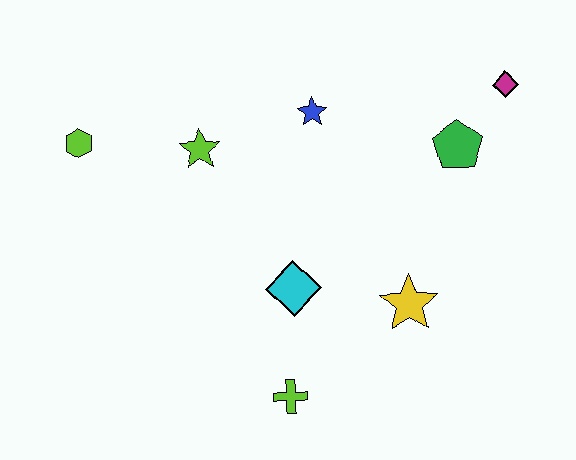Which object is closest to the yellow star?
The cyan diamond is closest to the yellow star.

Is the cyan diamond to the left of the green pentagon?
Yes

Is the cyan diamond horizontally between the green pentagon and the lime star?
Yes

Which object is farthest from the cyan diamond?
The magenta diamond is farthest from the cyan diamond.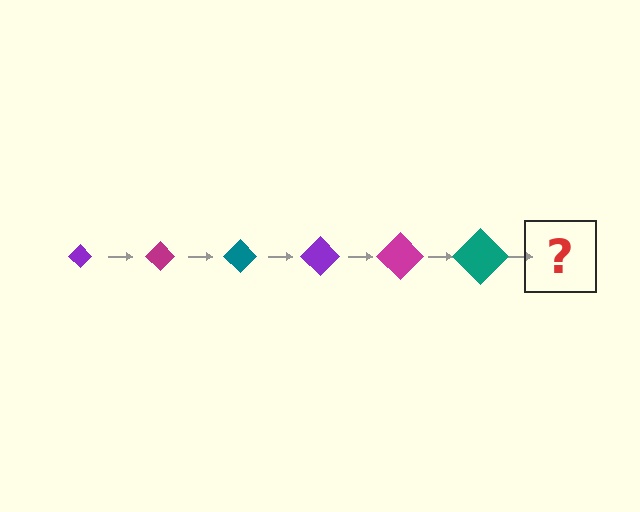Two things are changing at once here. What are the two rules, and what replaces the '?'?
The two rules are that the diamond grows larger each step and the color cycles through purple, magenta, and teal. The '?' should be a purple diamond, larger than the previous one.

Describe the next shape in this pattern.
It should be a purple diamond, larger than the previous one.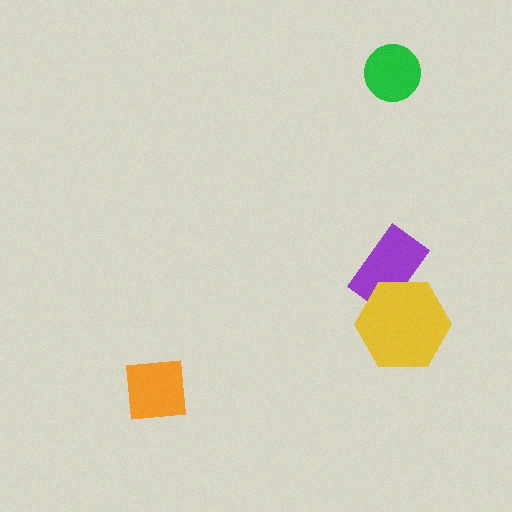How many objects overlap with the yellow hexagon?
1 object overlaps with the yellow hexagon.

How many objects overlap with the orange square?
0 objects overlap with the orange square.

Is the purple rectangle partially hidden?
Yes, it is partially covered by another shape.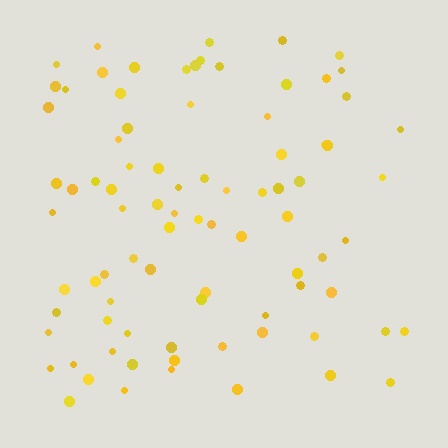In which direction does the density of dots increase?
From right to left, with the left side densest.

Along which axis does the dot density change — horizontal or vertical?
Horizontal.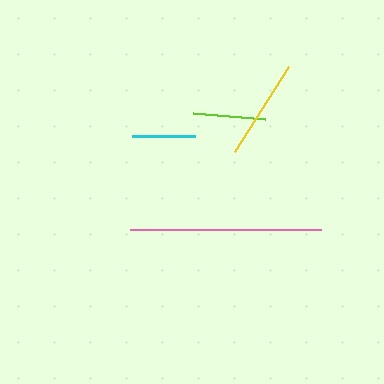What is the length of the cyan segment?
The cyan segment is approximately 63 pixels long.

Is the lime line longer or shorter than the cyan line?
The lime line is longer than the cyan line.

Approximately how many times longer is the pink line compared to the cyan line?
The pink line is approximately 3.1 times the length of the cyan line.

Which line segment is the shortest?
The cyan line is the shortest at approximately 63 pixels.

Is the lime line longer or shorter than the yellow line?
The yellow line is longer than the lime line.